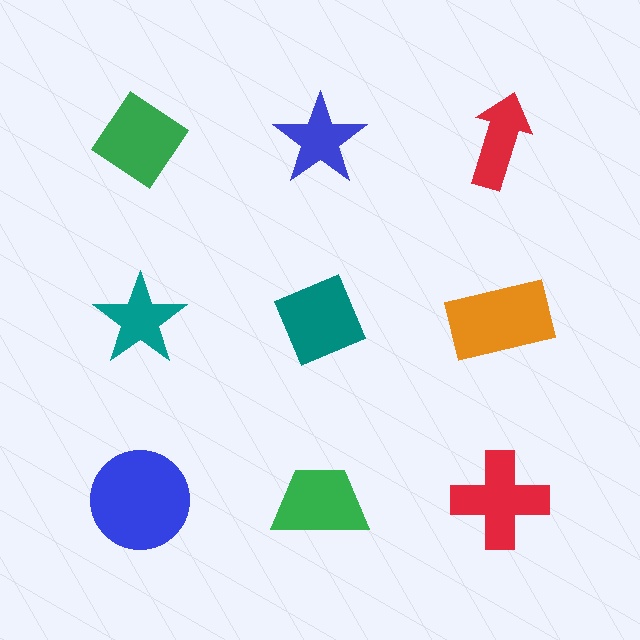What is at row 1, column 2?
A blue star.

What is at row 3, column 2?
A green trapezoid.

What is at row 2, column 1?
A teal star.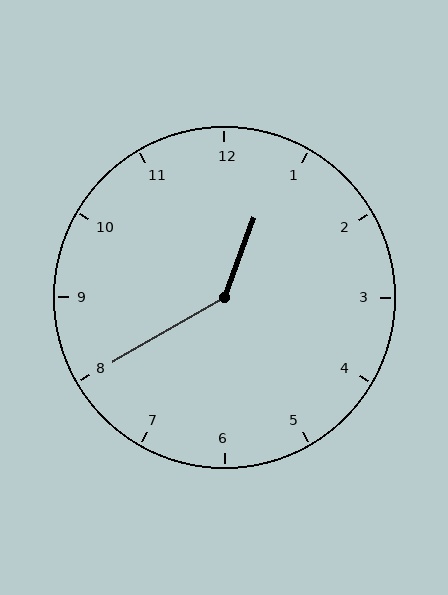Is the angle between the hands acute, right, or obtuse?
It is obtuse.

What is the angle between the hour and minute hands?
Approximately 140 degrees.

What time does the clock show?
12:40.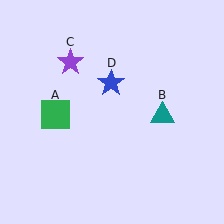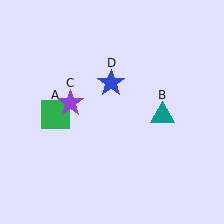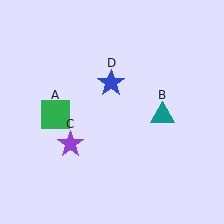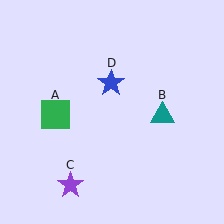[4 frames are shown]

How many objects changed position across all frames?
1 object changed position: purple star (object C).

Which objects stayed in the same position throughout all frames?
Green square (object A) and teal triangle (object B) and blue star (object D) remained stationary.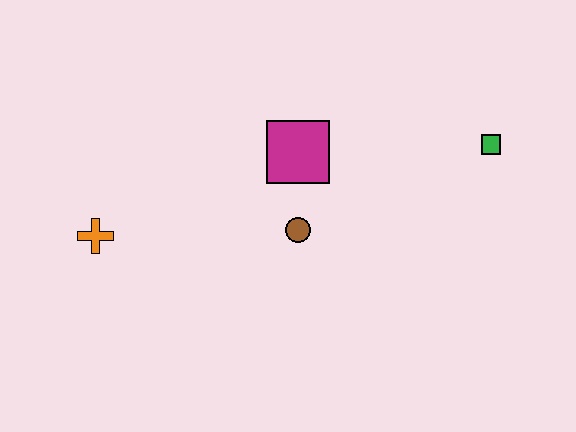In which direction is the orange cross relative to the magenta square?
The orange cross is to the left of the magenta square.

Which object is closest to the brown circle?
The magenta square is closest to the brown circle.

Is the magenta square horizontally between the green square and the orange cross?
Yes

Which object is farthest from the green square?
The orange cross is farthest from the green square.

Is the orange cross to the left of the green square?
Yes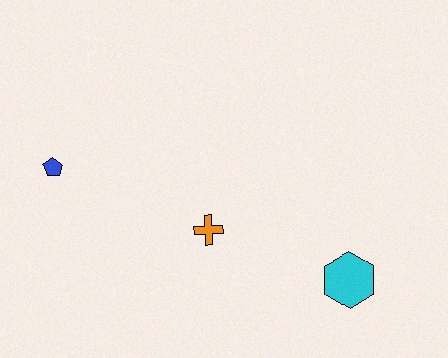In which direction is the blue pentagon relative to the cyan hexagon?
The blue pentagon is to the left of the cyan hexagon.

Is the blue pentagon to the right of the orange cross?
No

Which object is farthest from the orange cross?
The blue pentagon is farthest from the orange cross.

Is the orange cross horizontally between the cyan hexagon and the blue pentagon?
Yes